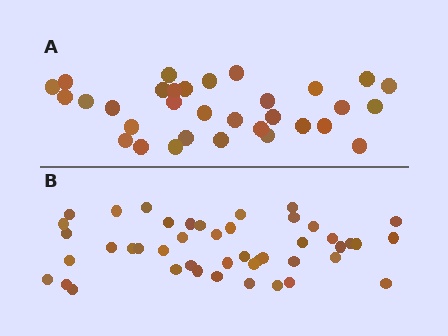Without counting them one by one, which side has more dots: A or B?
Region B (the bottom region) has more dots.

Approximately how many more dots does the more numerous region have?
Region B has approximately 15 more dots than region A.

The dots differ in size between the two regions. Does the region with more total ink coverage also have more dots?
No. Region A has more total ink coverage because its dots are larger, but region B actually contains more individual dots. Total area can be misleading — the number of items is what matters here.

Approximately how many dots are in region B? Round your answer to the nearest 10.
About 40 dots. (The exact count is 45, which rounds to 40.)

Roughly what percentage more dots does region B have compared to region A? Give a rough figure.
About 40% more.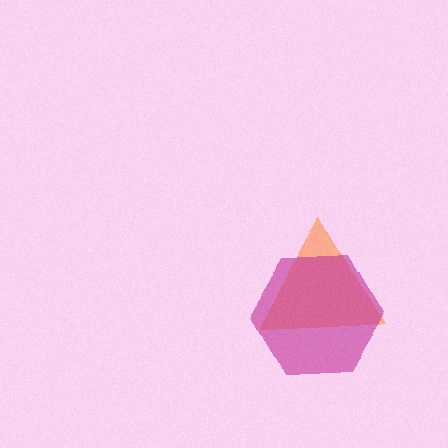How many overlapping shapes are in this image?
There are 2 overlapping shapes in the image.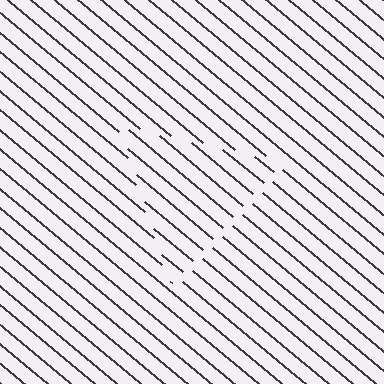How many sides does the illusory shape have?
3 sides — the line-ends trace a triangle.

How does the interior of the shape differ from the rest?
The interior of the shape contains the same grating, shifted by half a period — the contour is defined by the phase discontinuity where line-ends from the inner and outer gratings abut.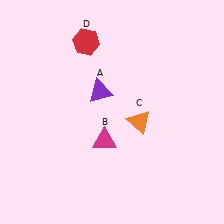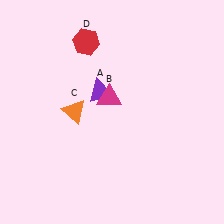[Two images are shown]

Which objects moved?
The objects that moved are: the magenta triangle (B), the orange triangle (C).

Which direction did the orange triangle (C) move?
The orange triangle (C) moved left.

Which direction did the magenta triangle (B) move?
The magenta triangle (B) moved up.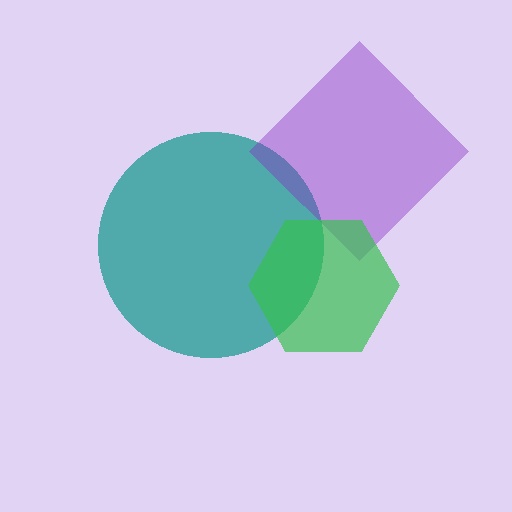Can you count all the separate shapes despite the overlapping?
Yes, there are 3 separate shapes.